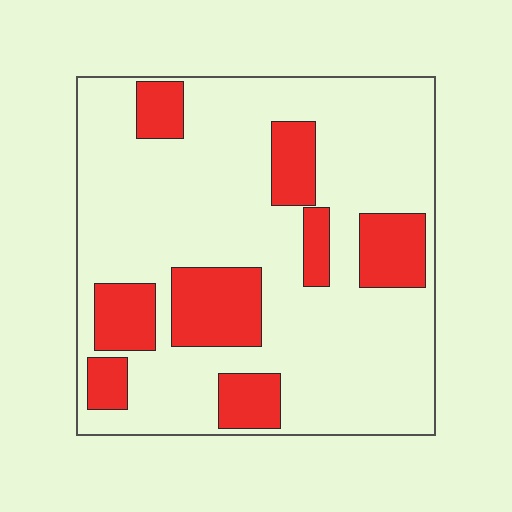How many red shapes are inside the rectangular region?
8.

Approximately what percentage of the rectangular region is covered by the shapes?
Approximately 25%.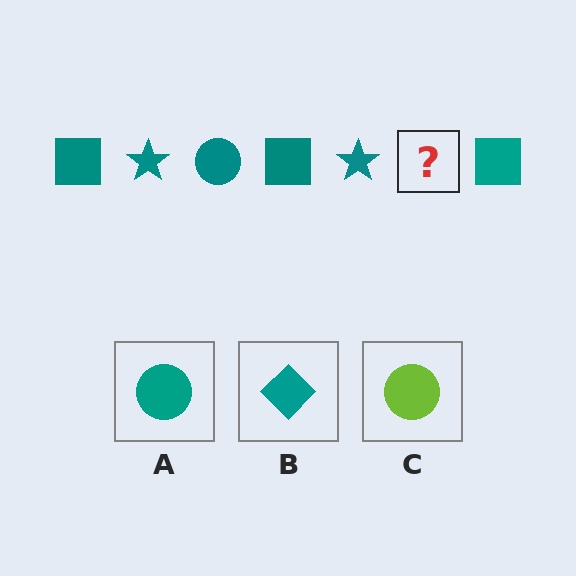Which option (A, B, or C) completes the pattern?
A.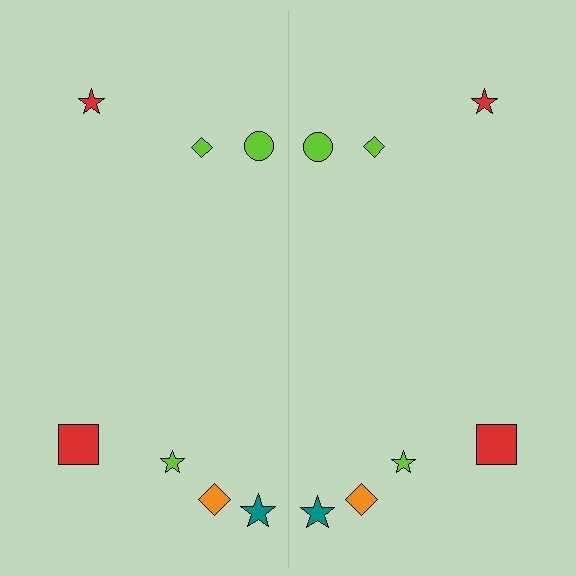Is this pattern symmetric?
Yes, this pattern has bilateral (reflection) symmetry.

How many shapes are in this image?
There are 14 shapes in this image.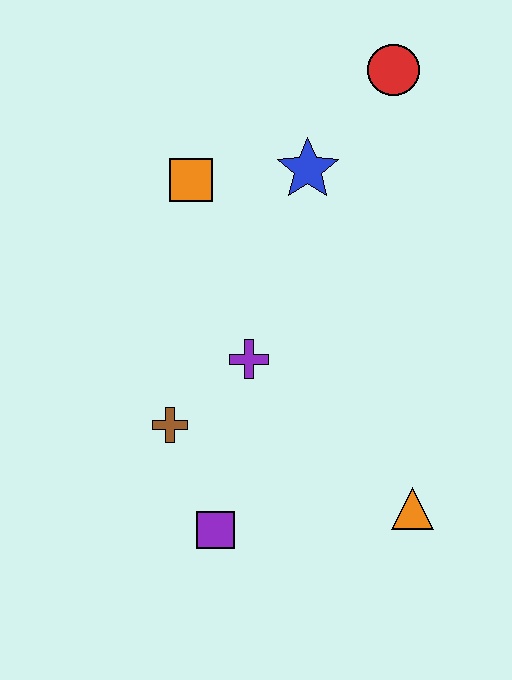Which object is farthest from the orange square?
The orange triangle is farthest from the orange square.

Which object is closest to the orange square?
The blue star is closest to the orange square.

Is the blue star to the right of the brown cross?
Yes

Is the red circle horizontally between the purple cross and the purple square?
No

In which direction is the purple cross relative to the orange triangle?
The purple cross is to the left of the orange triangle.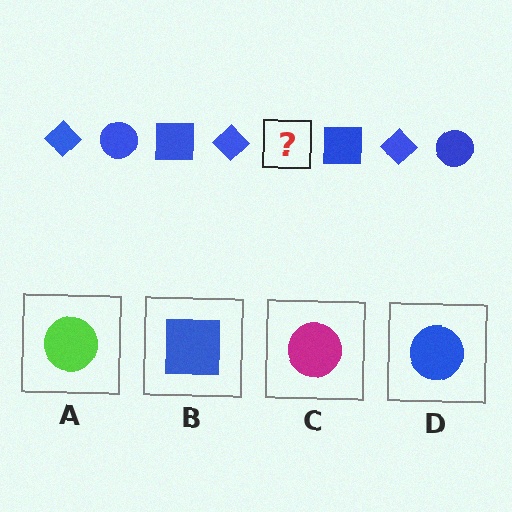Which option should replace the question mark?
Option D.